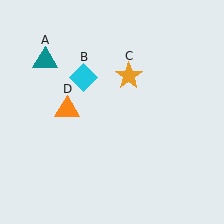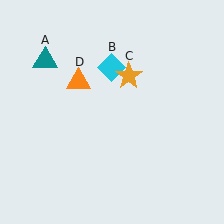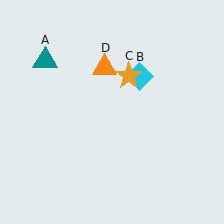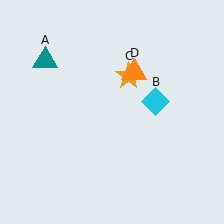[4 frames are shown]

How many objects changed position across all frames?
2 objects changed position: cyan diamond (object B), orange triangle (object D).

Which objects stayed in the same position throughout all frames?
Teal triangle (object A) and orange star (object C) remained stationary.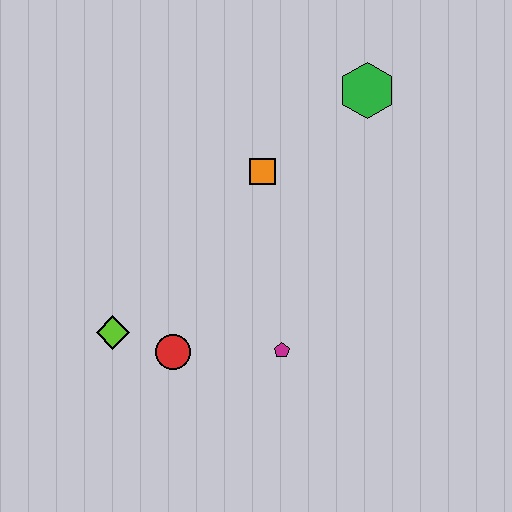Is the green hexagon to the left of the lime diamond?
No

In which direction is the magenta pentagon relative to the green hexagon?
The magenta pentagon is below the green hexagon.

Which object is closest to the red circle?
The lime diamond is closest to the red circle.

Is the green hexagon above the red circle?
Yes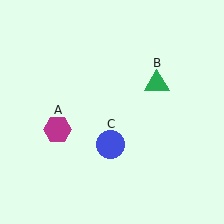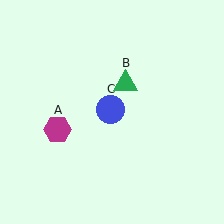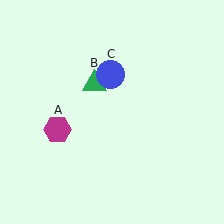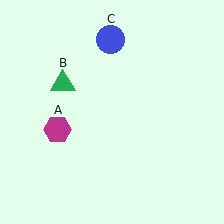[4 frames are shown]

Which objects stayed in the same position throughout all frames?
Magenta hexagon (object A) remained stationary.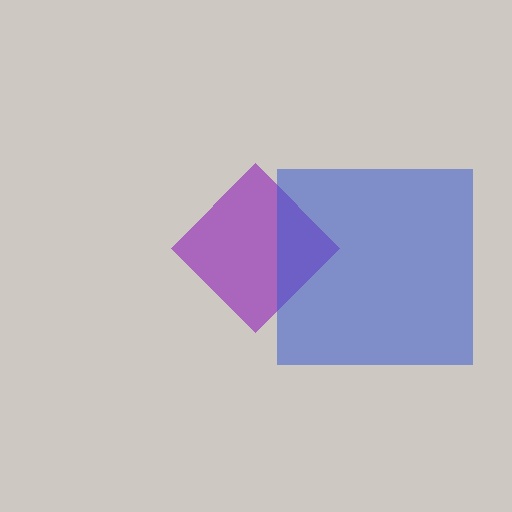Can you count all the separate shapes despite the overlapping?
Yes, there are 2 separate shapes.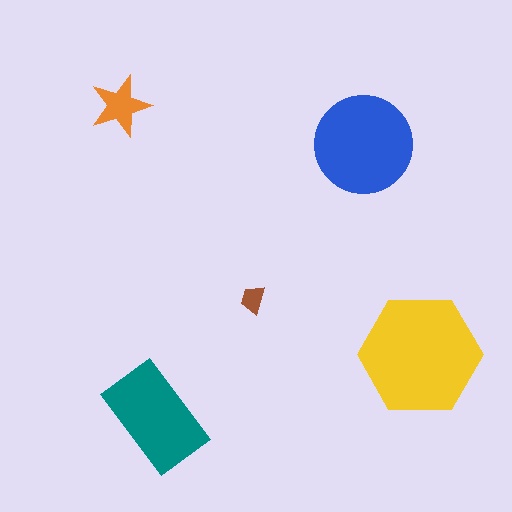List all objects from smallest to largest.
The brown trapezoid, the orange star, the teal rectangle, the blue circle, the yellow hexagon.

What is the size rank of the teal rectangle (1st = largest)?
3rd.